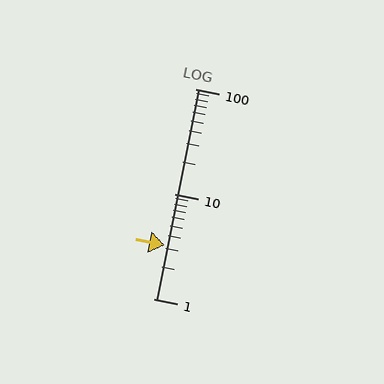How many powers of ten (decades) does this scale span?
The scale spans 2 decades, from 1 to 100.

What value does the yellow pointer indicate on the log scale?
The pointer indicates approximately 3.2.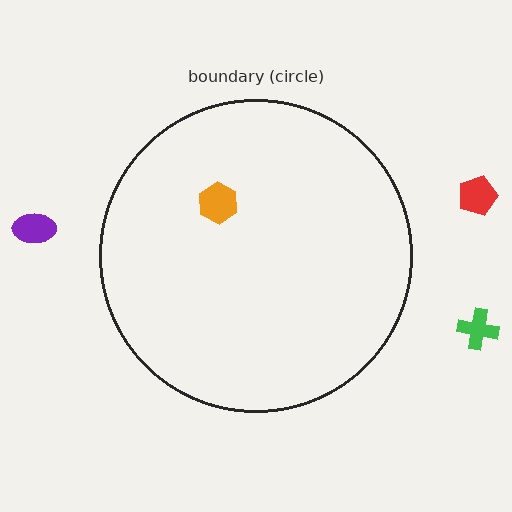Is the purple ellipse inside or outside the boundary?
Outside.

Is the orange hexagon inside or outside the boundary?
Inside.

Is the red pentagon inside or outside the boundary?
Outside.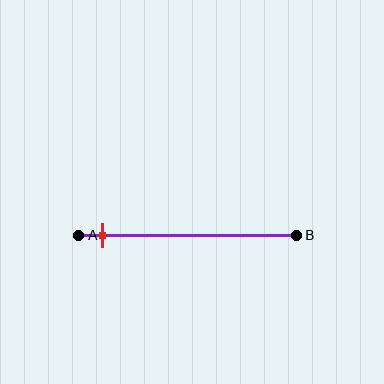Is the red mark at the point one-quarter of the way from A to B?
No, the mark is at about 10% from A, not at the 25% one-quarter point.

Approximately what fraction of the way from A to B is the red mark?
The red mark is approximately 10% of the way from A to B.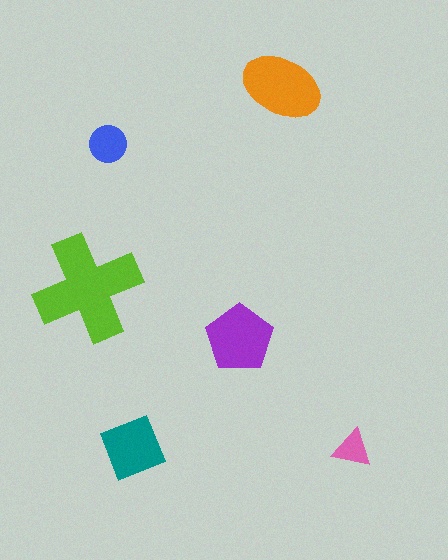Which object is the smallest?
The pink triangle.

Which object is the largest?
The lime cross.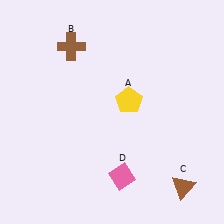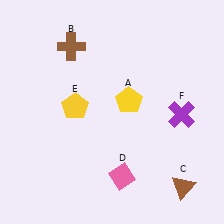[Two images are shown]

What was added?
A yellow pentagon (E), a purple cross (F) were added in Image 2.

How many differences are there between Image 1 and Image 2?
There are 2 differences between the two images.